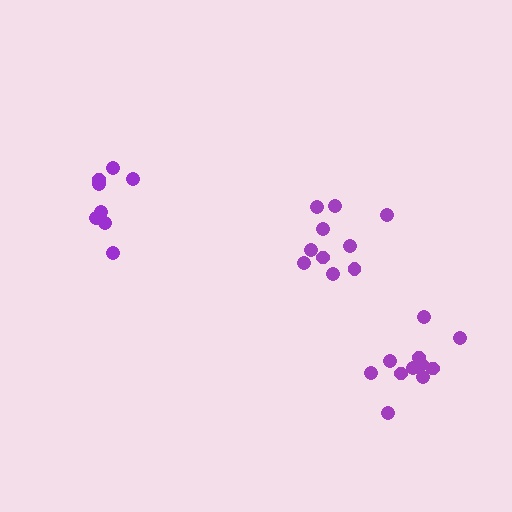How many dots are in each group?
Group 1: 10 dots, Group 2: 8 dots, Group 3: 11 dots (29 total).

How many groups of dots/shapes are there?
There are 3 groups.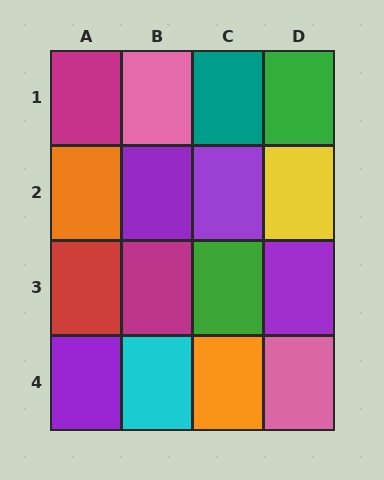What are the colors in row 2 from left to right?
Orange, purple, purple, yellow.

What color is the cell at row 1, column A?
Magenta.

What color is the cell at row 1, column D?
Green.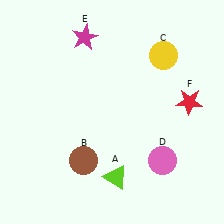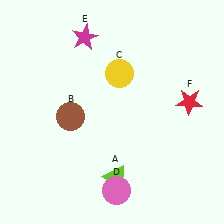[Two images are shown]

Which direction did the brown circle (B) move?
The brown circle (B) moved up.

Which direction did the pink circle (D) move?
The pink circle (D) moved left.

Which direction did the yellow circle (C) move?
The yellow circle (C) moved left.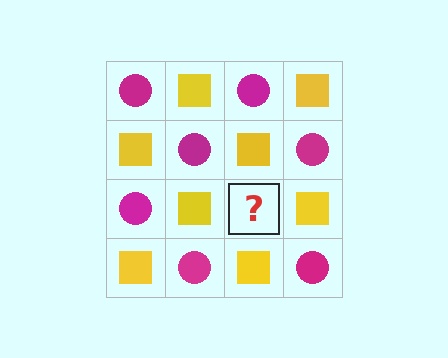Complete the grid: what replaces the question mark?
The question mark should be replaced with a magenta circle.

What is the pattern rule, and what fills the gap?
The rule is that it alternates magenta circle and yellow square in a checkerboard pattern. The gap should be filled with a magenta circle.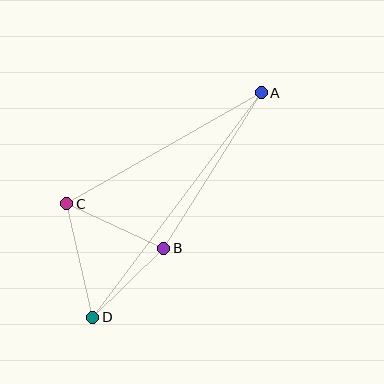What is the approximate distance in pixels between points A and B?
The distance between A and B is approximately 183 pixels.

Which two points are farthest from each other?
Points A and D are farthest from each other.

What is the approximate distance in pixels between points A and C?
The distance between A and C is approximately 224 pixels.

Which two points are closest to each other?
Points B and D are closest to each other.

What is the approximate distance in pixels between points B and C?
The distance between B and C is approximately 106 pixels.